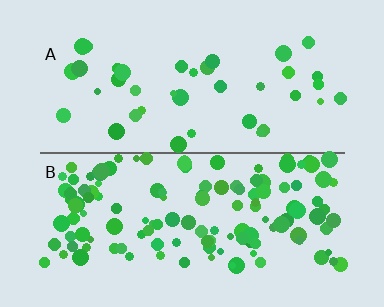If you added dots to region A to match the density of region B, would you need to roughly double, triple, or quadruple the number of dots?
Approximately triple.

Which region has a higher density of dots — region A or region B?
B (the bottom).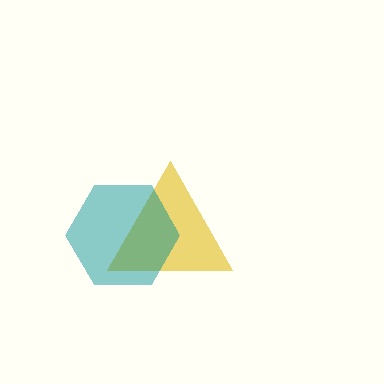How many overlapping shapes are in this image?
There are 2 overlapping shapes in the image.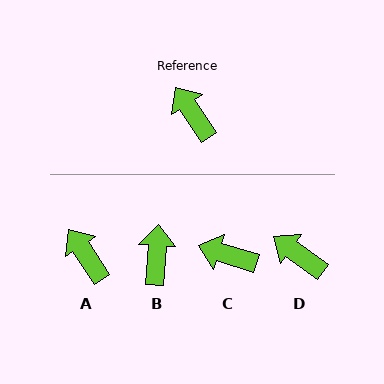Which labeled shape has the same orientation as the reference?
A.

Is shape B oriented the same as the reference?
No, it is off by about 37 degrees.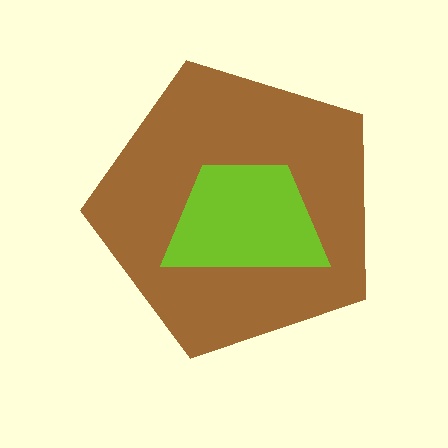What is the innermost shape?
The lime trapezoid.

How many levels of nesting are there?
2.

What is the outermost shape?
The brown pentagon.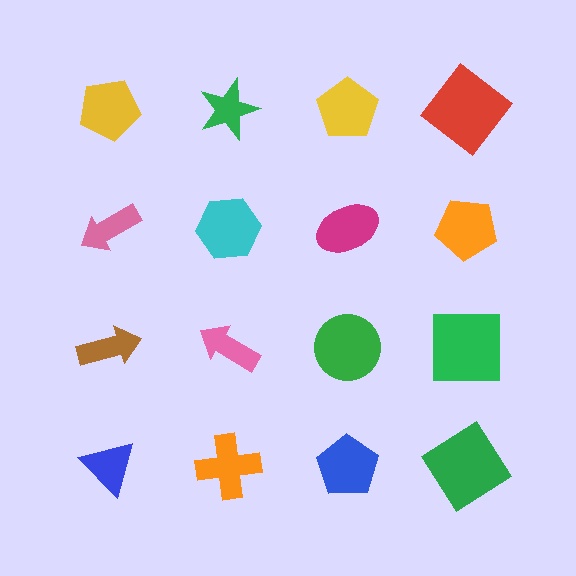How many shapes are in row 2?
4 shapes.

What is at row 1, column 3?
A yellow pentagon.